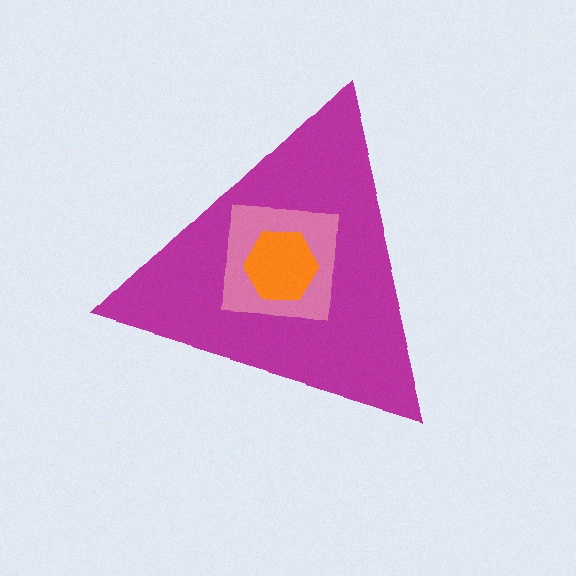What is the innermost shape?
The orange hexagon.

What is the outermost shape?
The magenta triangle.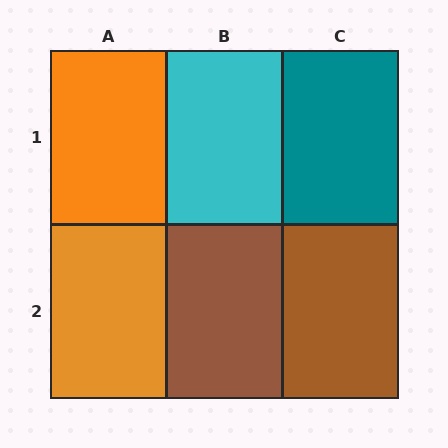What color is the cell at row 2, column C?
Brown.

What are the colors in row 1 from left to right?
Orange, cyan, teal.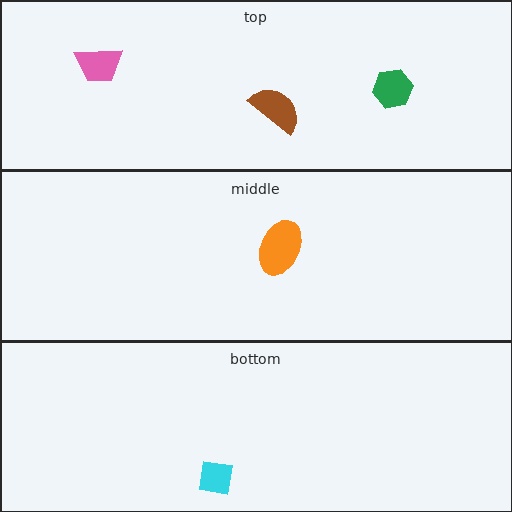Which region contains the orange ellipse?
The middle region.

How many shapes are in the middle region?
1.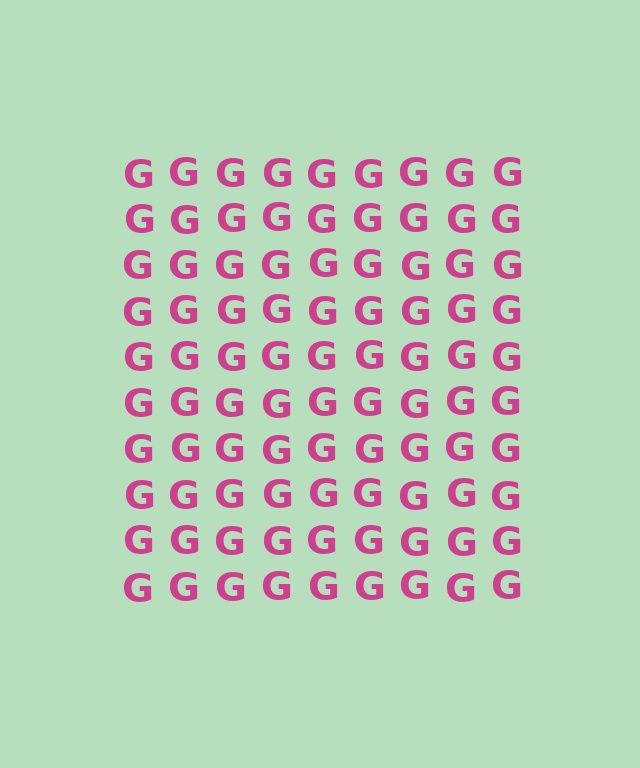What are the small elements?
The small elements are letter G's.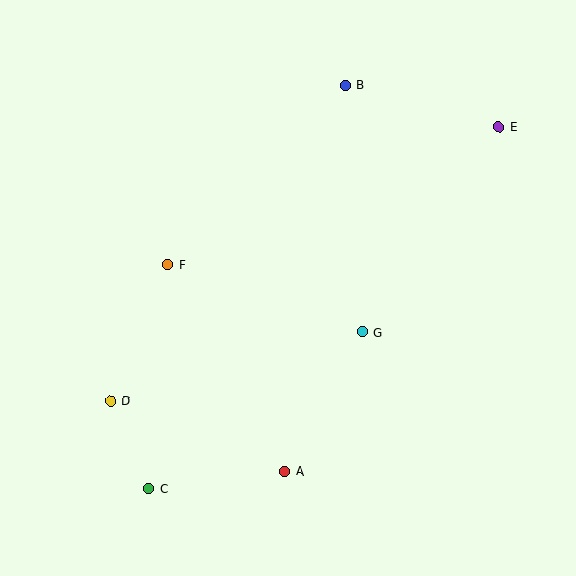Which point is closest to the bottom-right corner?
Point A is closest to the bottom-right corner.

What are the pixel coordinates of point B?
Point B is at (345, 85).